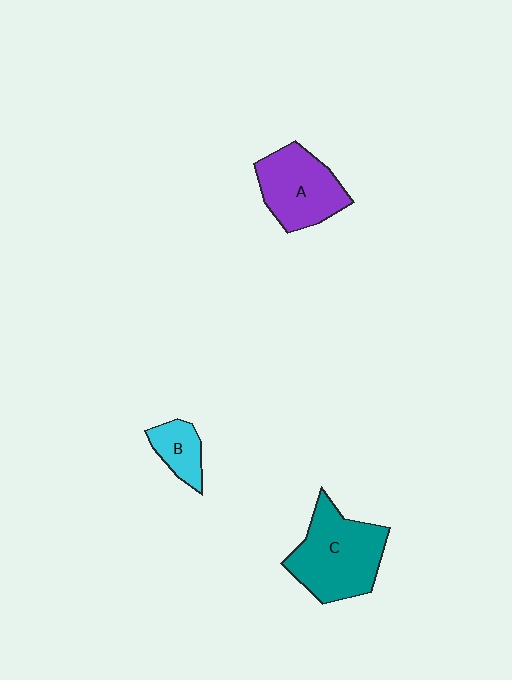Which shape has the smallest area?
Shape B (cyan).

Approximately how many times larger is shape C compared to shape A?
Approximately 1.3 times.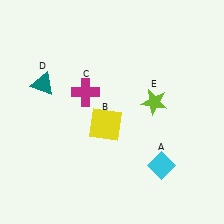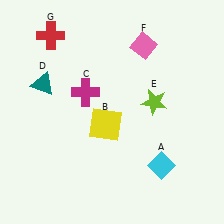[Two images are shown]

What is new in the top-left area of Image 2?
A red cross (G) was added in the top-left area of Image 2.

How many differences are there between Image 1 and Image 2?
There are 2 differences between the two images.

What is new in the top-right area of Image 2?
A pink diamond (F) was added in the top-right area of Image 2.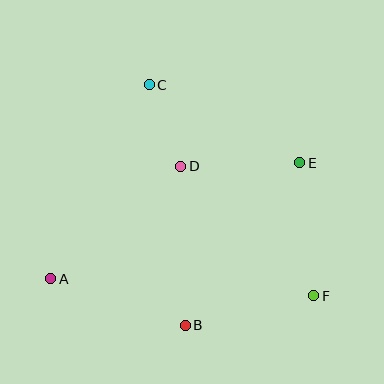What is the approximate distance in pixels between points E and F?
The distance between E and F is approximately 134 pixels.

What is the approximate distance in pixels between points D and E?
The distance between D and E is approximately 119 pixels.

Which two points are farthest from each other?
Points A and E are farthest from each other.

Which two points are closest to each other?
Points C and D are closest to each other.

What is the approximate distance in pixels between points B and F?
The distance between B and F is approximately 132 pixels.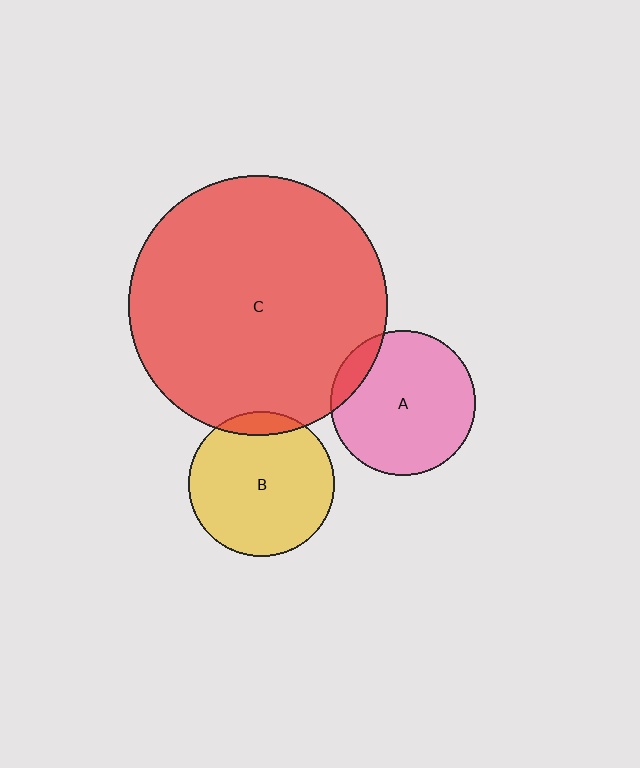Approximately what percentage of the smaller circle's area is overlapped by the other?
Approximately 10%.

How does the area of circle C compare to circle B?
Approximately 3.2 times.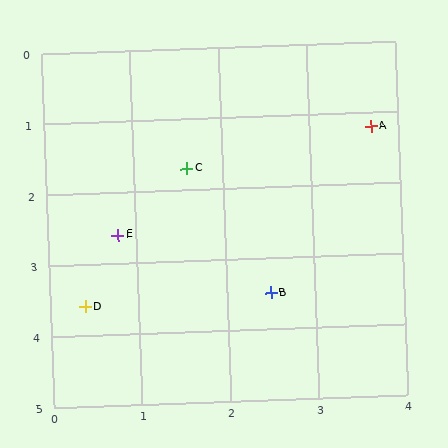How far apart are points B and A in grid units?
Points B and A are about 2.6 grid units apart.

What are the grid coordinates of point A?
Point A is at approximately (3.7, 1.2).